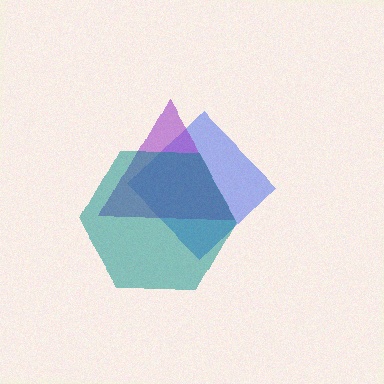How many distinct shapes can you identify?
There are 3 distinct shapes: a blue diamond, a purple triangle, a teal hexagon.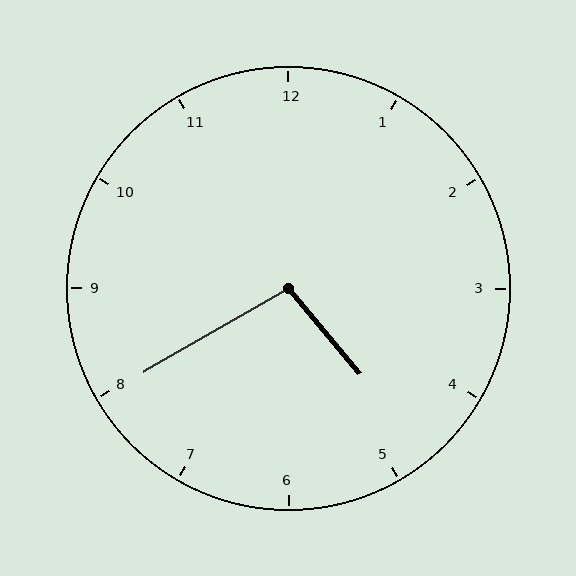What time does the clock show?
4:40.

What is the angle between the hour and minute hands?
Approximately 100 degrees.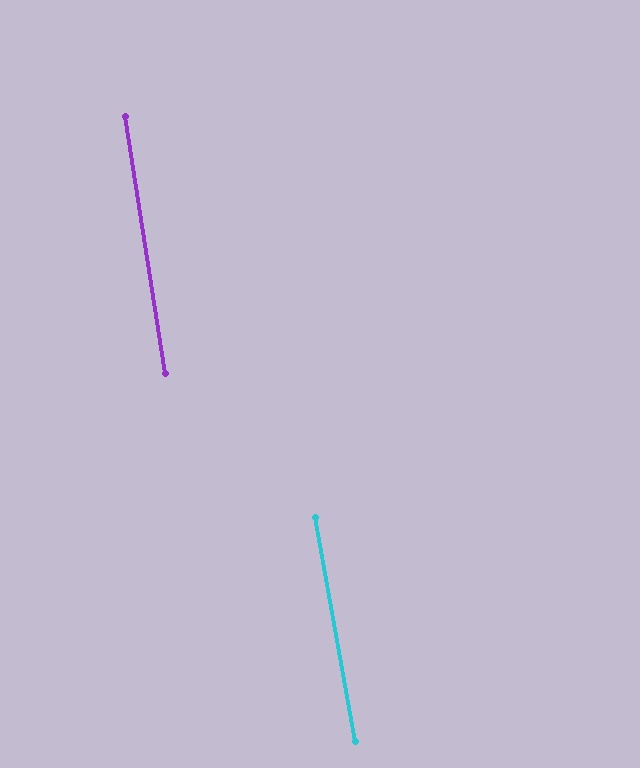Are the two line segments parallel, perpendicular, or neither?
Parallel — their directions differ by only 1.0°.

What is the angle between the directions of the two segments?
Approximately 1 degree.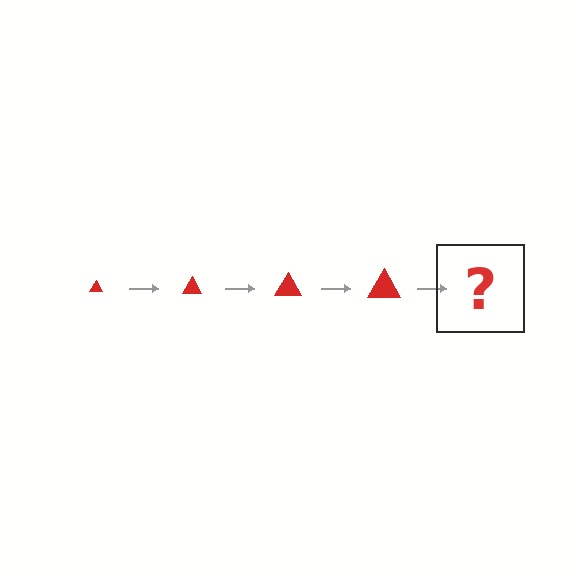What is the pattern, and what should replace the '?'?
The pattern is that the triangle gets progressively larger each step. The '?' should be a red triangle, larger than the previous one.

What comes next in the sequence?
The next element should be a red triangle, larger than the previous one.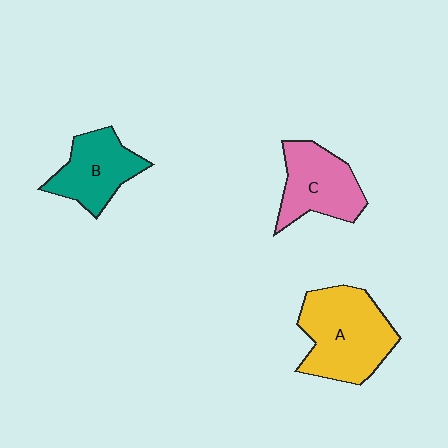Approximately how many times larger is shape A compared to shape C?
Approximately 1.4 times.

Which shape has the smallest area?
Shape B (teal).